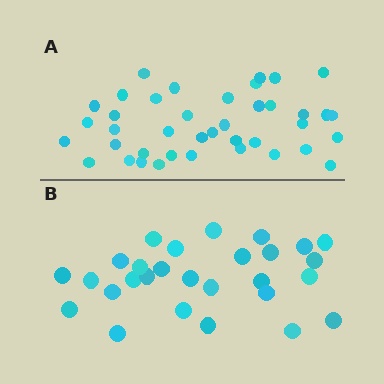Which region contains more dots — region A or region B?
Region A (the top region) has more dots.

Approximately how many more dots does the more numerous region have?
Region A has roughly 12 or so more dots than region B.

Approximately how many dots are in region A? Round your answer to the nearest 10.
About 40 dots.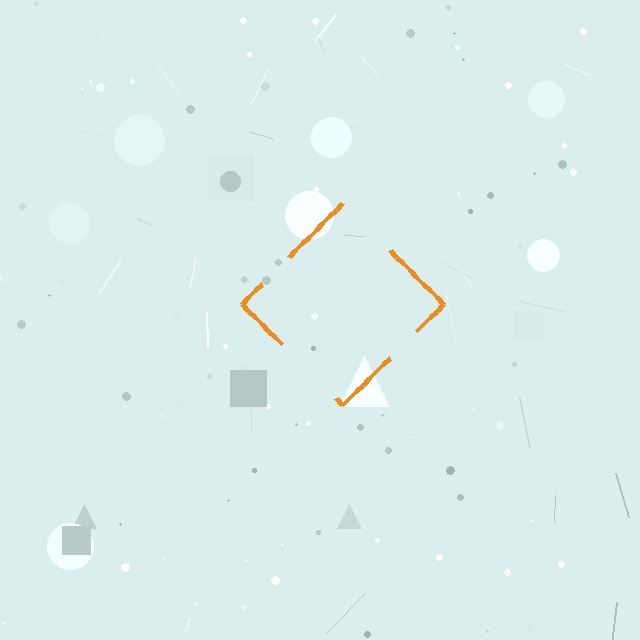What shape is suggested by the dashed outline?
The dashed outline suggests a diamond.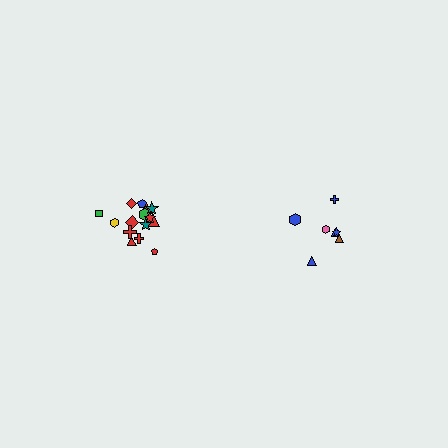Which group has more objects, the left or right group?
The left group.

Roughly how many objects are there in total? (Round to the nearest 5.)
Roughly 20 objects in total.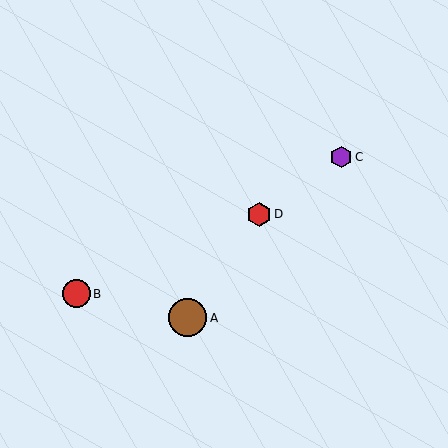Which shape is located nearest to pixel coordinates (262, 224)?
The red hexagon (labeled D) at (259, 214) is nearest to that location.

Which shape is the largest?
The brown circle (labeled A) is the largest.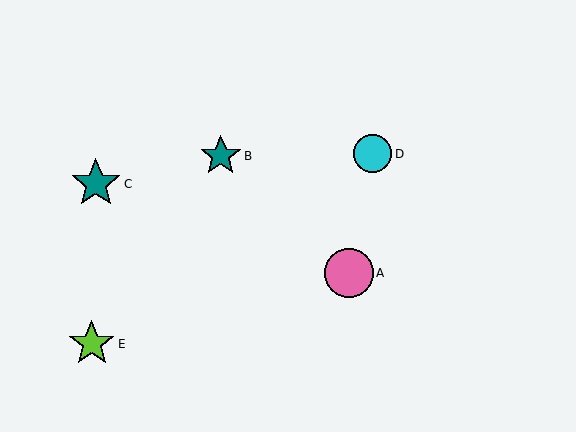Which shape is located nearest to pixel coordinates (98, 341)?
The lime star (labeled E) at (92, 344) is nearest to that location.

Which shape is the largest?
The teal star (labeled C) is the largest.